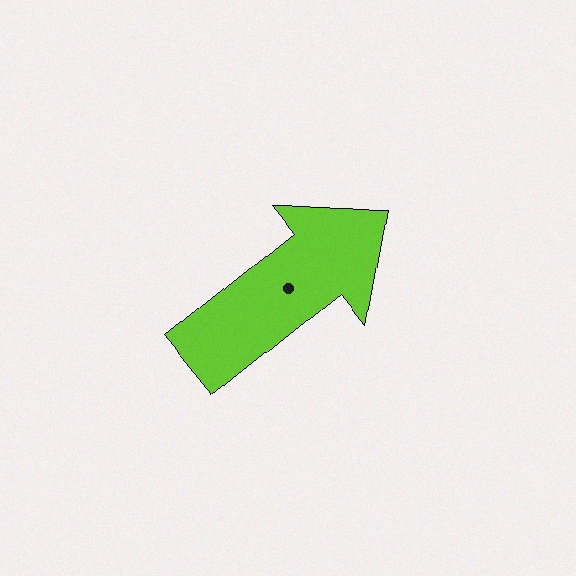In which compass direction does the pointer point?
Northeast.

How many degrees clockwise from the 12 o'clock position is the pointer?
Approximately 51 degrees.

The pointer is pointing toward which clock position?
Roughly 2 o'clock.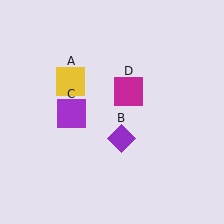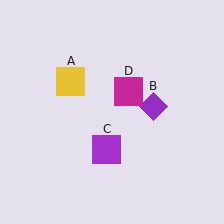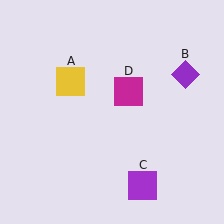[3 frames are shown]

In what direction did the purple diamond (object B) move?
The purple diamond (object B) moved up and to the right.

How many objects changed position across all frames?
2 objects changed position: purple diamond (object B), purple square (object C).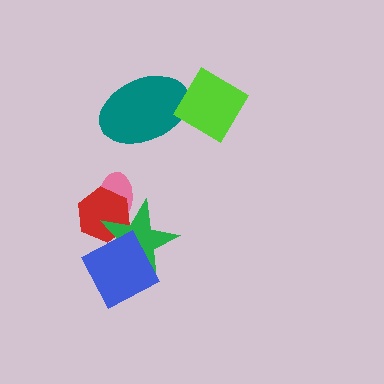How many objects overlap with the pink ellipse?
2 objects overlap with the pink ellipse.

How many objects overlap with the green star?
3 objects overlap with the green star.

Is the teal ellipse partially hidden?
Yes, it is partially covered by another shape.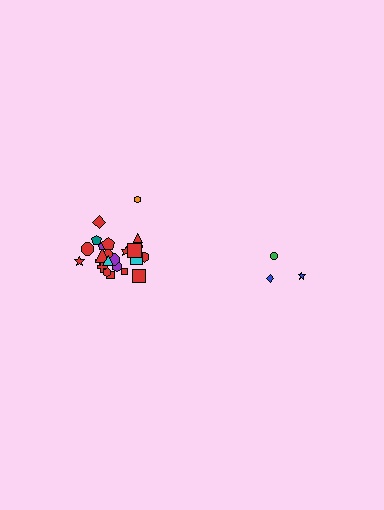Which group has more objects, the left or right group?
The left group.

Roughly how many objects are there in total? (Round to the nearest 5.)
Roughly 30 objects in total.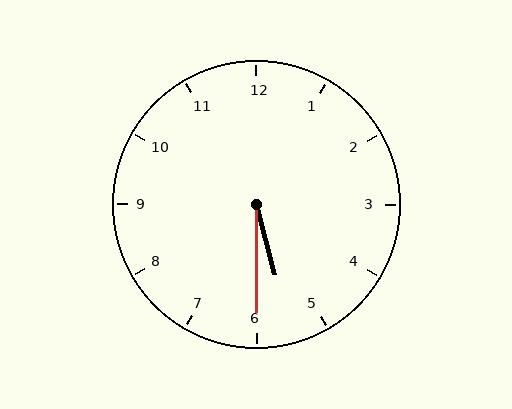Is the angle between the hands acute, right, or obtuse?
It is acute.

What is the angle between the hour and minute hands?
Approximately 15 degrees.